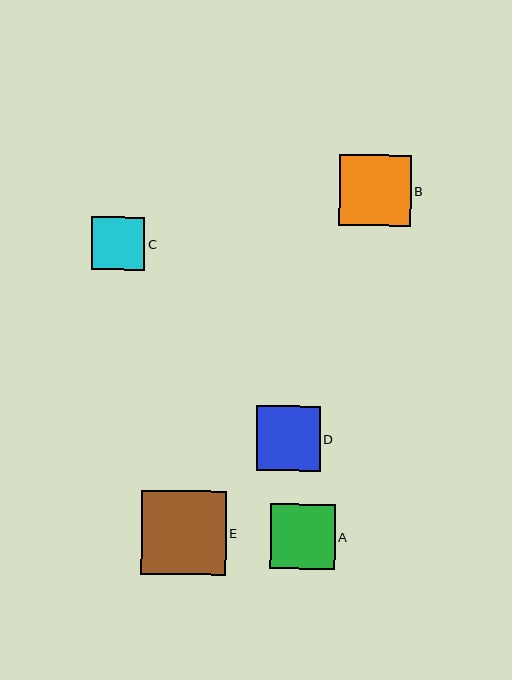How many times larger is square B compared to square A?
Square B is approximately 1.1 times the size of square A.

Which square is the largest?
Square E is the largest with a size of approximately 84 pixels.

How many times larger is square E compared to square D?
Square E is approximately 1.3 times the size of square D.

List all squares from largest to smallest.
From largest to smallest: E, B, A, D, C.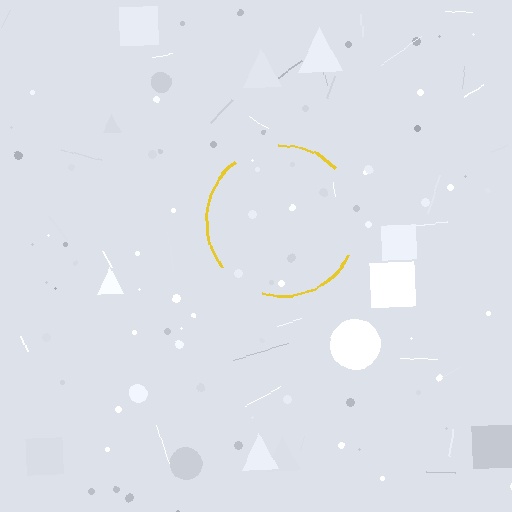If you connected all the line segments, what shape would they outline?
They would outline a circle.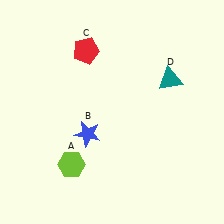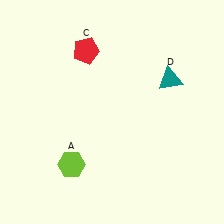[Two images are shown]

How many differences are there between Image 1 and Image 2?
There is 1 difference between the two images.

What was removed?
The blue star (B) was removed in Image 2.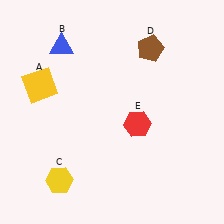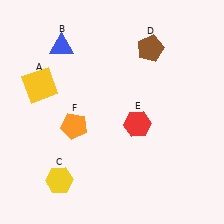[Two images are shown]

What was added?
An orange pentagon (F) was added in Image 2.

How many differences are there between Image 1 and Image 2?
There is 1 difference between the two images.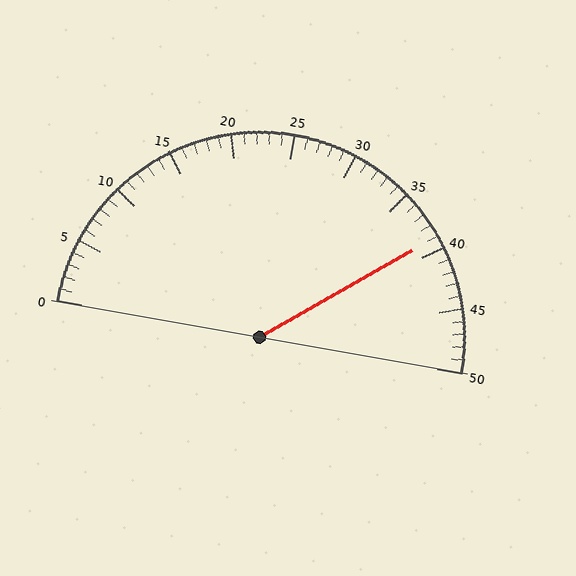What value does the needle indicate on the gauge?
The needle indicates approximately 39.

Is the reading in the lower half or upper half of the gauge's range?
The reading is in the upper half of the range (0 to 50).